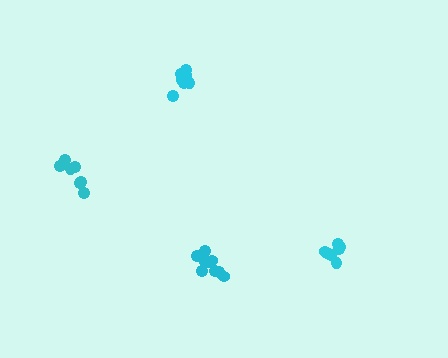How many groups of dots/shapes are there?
There are 4 groups.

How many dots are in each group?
Group 1: 7 dots, Group 2: 7 dots, Group 3: 10 dots, Group 4: 7 dots (31 total).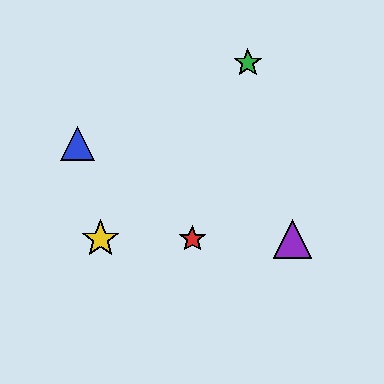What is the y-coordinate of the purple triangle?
The purple triangle is at y≈239.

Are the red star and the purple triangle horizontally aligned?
Yes, both are at y≈239.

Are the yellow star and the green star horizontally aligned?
No, the yellow star is at y≈239 and the green star is at y≈63.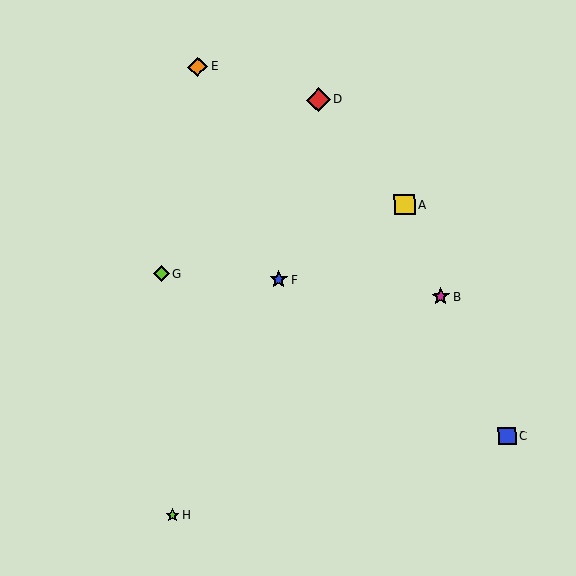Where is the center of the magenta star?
The center of the magenta star is at (441, 297).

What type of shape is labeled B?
Shape B is a magenta star.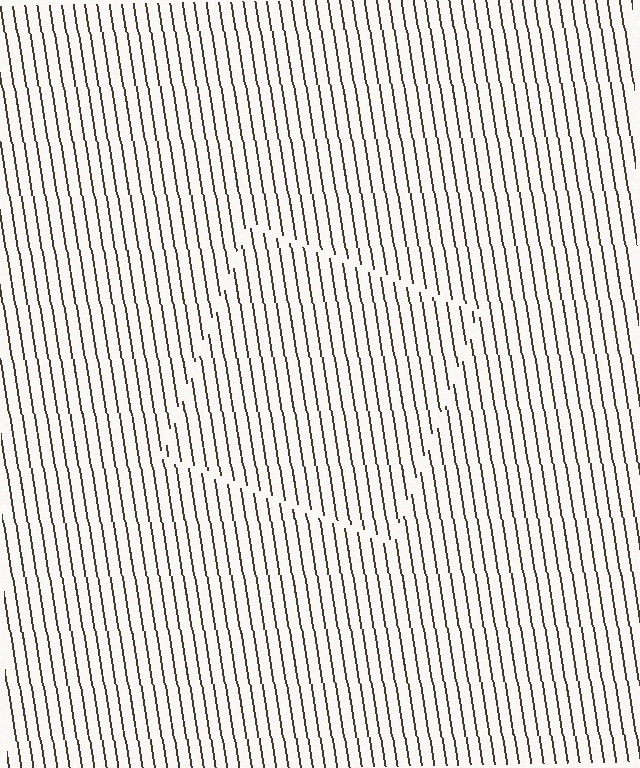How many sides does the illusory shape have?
4 sides — the line-ends trace a square.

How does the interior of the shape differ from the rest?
The interior of the shape contains the same grating, shifted by half a period — the contour is defined by the phase discontinuity where line-ends from the inner and outer gratings abut.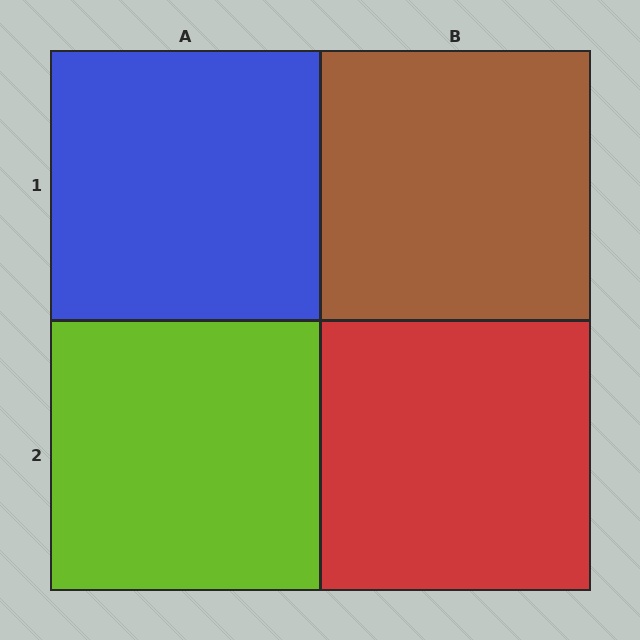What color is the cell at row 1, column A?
Blue.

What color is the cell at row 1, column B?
Brown.